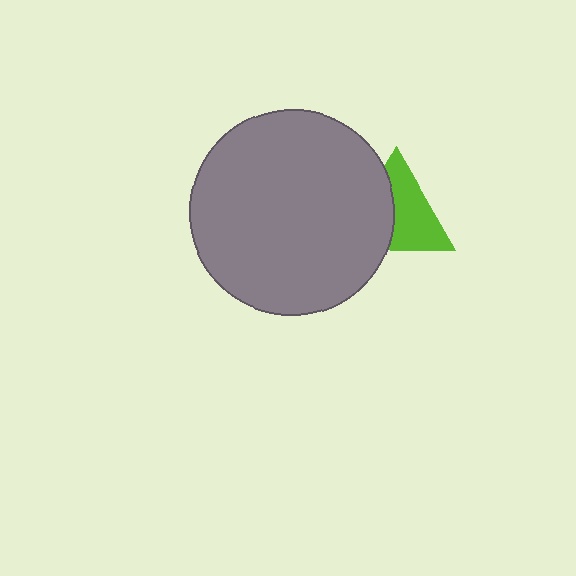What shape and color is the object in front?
The object in front is a gray circle.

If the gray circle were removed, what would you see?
You would see the complete lime triangle.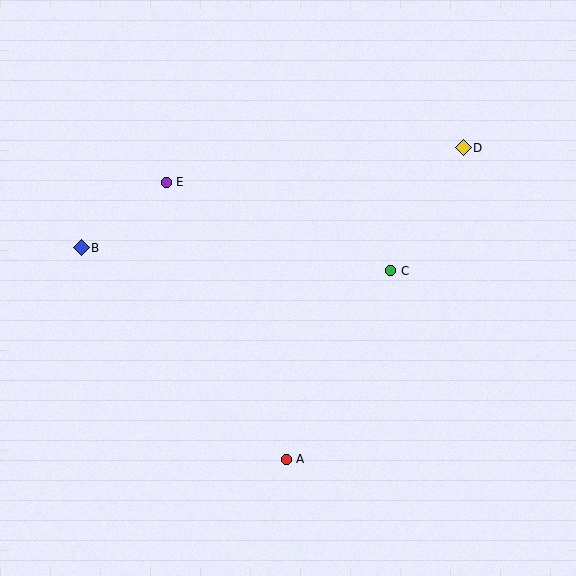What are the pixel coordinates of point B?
Point B is at (81, 248).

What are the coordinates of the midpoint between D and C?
The midpoint between D and C is at (427, 209).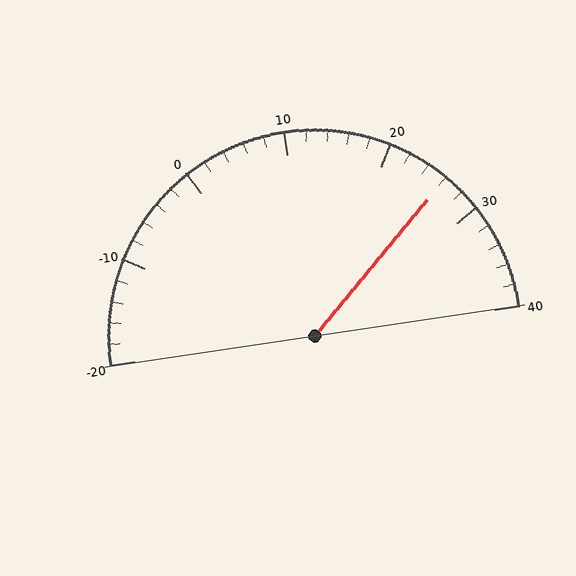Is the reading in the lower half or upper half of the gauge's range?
The reading is in the upper half of the range (-20 to 40).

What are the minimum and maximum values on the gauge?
The gauge ranges from -20 to 40.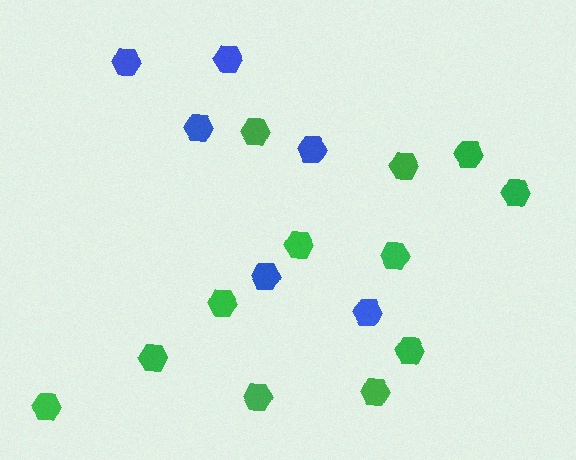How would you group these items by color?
There are 2 groups: one group of blue hexagons (6) and one group of green hexagons (12).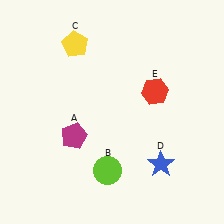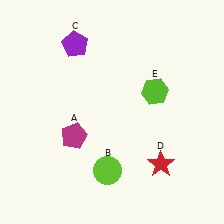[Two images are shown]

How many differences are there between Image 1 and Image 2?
There are 3 differences between the two images.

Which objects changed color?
C changed from yellow to purple. D changed from blue to red. E changed from red to lime.